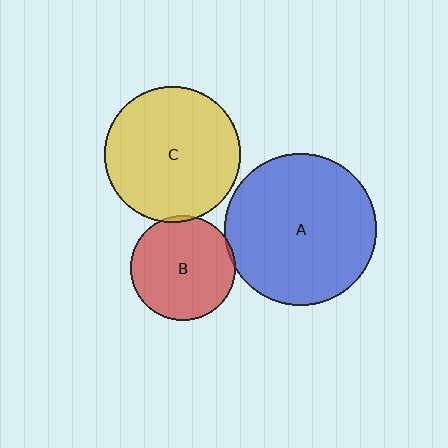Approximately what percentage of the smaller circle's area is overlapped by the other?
Approximately 5%.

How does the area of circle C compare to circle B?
Approximately 1.7 times.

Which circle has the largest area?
Circle A (blue).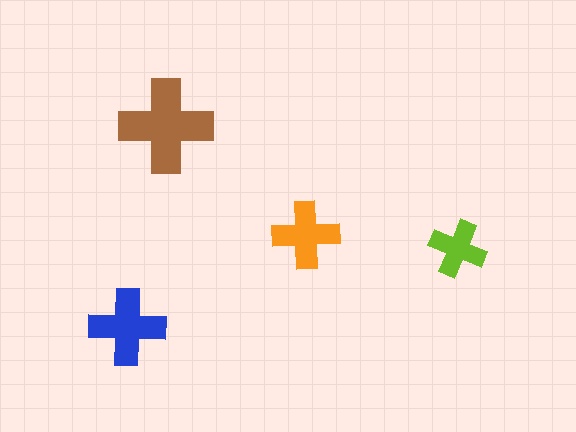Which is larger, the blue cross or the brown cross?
The brown one.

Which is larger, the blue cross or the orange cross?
The blue one.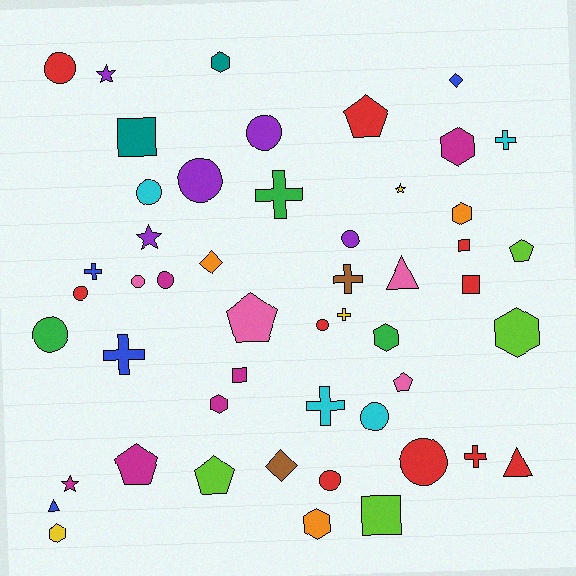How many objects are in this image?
There are 50 objects.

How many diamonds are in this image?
There are 3 diamonds.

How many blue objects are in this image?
There are 4 blue objects.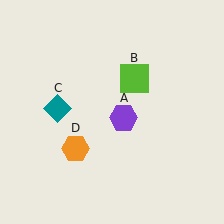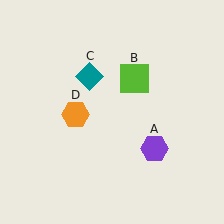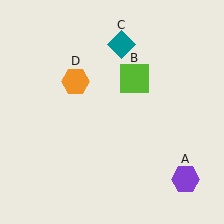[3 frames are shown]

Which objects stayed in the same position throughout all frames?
Lime square (object B) remained stationary.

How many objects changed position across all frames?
3 objects changed position: purple hexagon (object A), teal diamond (object C), orange hexagon (object D).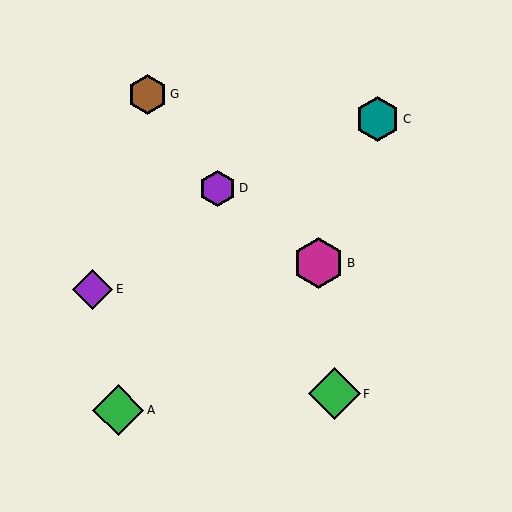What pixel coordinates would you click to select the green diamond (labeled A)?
Click at (118, 410) to select the green diamond A.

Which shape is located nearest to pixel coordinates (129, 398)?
The green diamond (labeled A) at (118, 410) is nearest to that location.